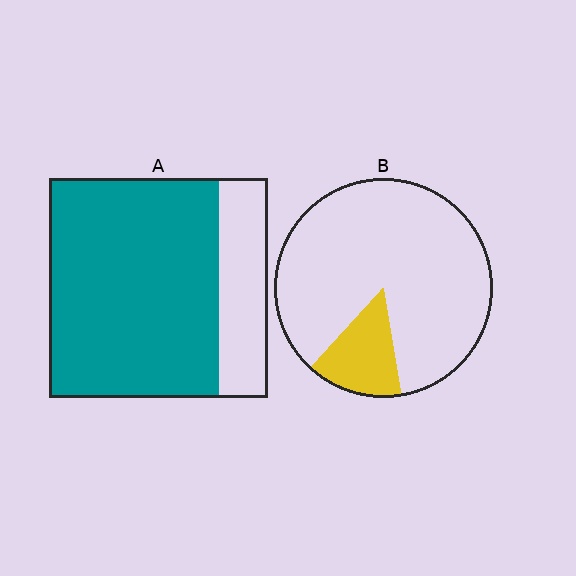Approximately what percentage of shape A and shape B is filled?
A is approximately 80% and B is approximately 15%.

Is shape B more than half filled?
No.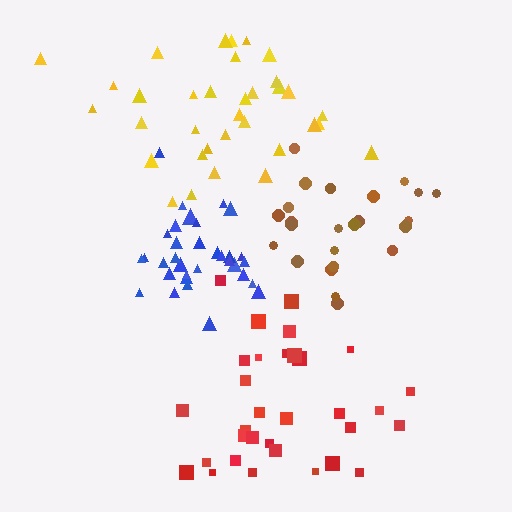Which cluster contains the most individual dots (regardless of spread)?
Blue (34).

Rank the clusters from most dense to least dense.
blue, brown, yellow, red.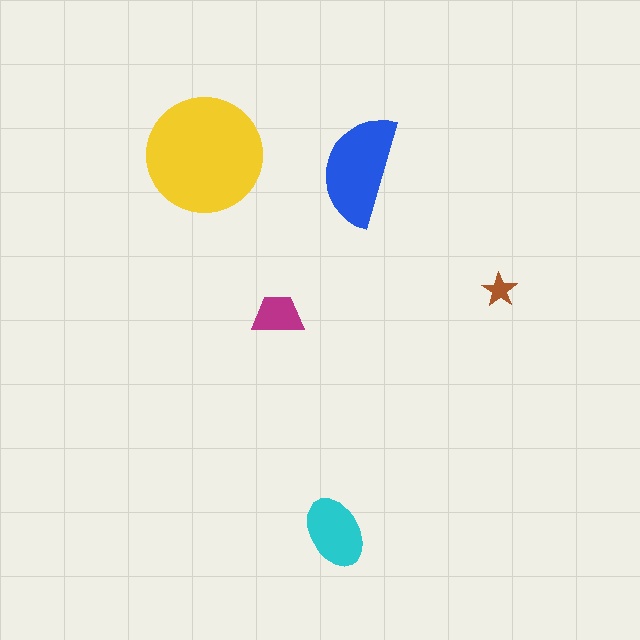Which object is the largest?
The yellow circle.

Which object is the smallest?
The brown star.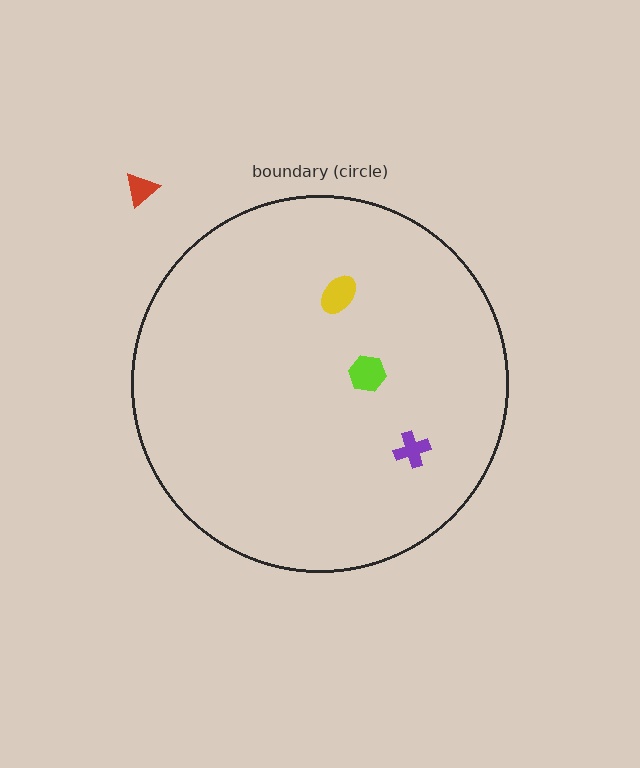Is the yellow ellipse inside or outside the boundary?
Inside.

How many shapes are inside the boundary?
3 inside, 1 outside.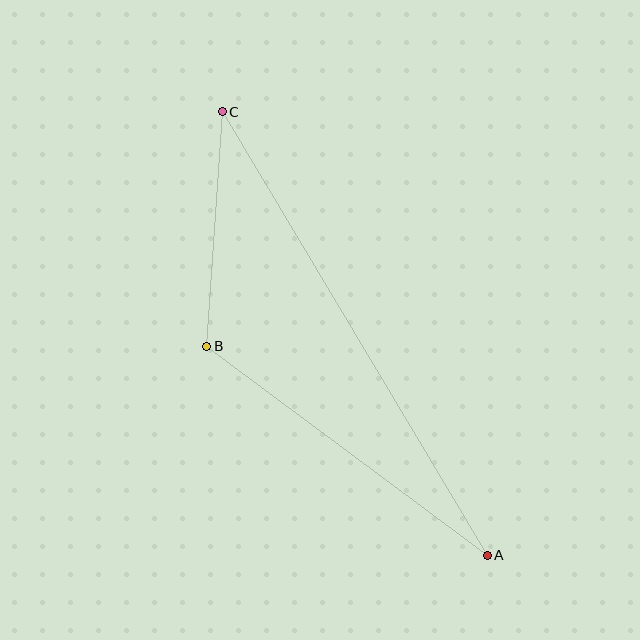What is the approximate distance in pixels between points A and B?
The distance between A and B is approximately 350 pixels.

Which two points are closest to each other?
Points B and C are closest to each other.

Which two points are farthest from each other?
Points A and C are farthest from each other.